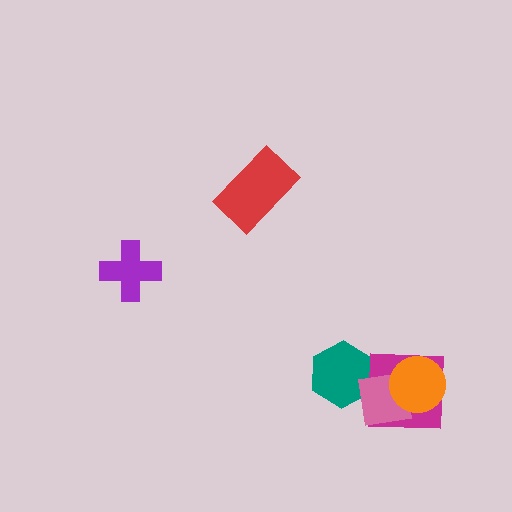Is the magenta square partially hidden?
Yes, it is partially covered by another shape.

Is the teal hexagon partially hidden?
Yes, it is partially covered by another shape.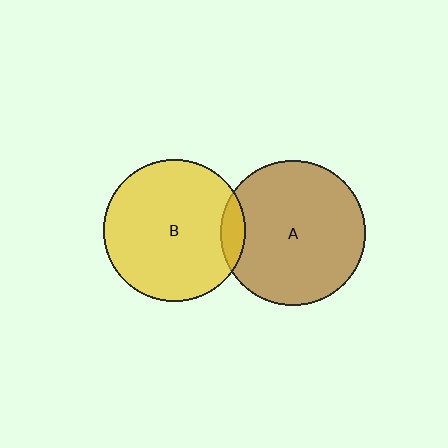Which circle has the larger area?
Circle A (brown).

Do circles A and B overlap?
Yes.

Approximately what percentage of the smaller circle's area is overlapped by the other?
Approximately 10%.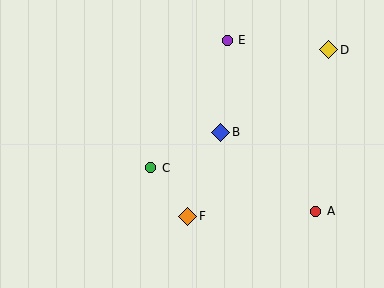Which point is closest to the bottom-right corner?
Point A is closest to the bottom-right corner.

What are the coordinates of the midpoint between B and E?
The midpoint between B and E is at (224, 86).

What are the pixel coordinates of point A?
Point A is at (316, 211).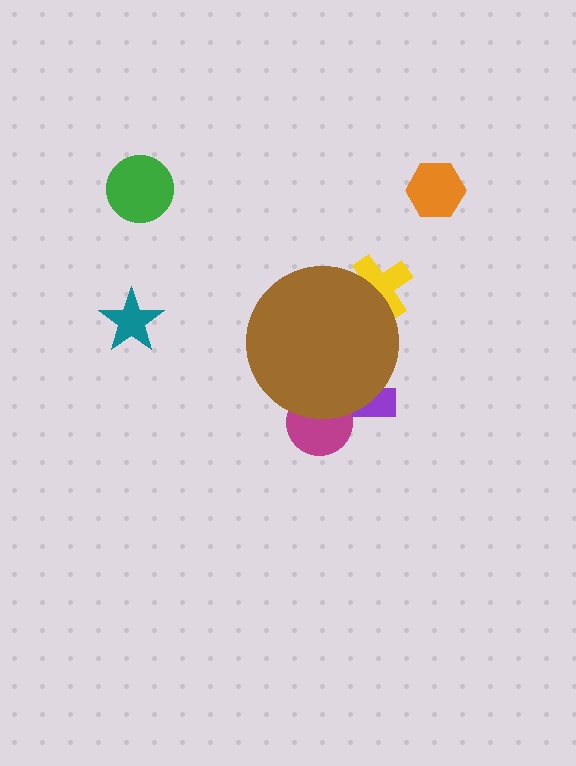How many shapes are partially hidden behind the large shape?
3 shapes are partially hidden.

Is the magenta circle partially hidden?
Yes, the magenta circle is partially hidden behind the brown circle.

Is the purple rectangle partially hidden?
Yes, the purple rectangle is partially hidden behind the brown circle.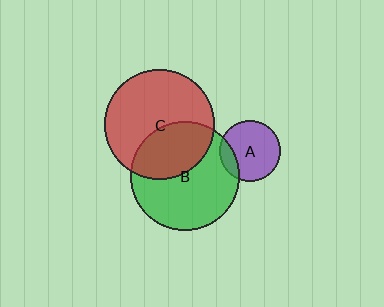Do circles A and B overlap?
Yes.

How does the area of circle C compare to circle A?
Approximately 3.2 times.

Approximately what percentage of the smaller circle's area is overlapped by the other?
Approximately 15%.